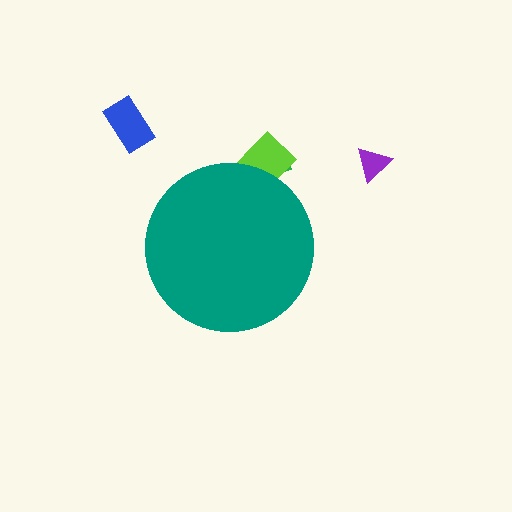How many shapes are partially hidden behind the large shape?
2 shapes are partially hidden.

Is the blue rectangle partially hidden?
No, the blue rectangle is fully visible.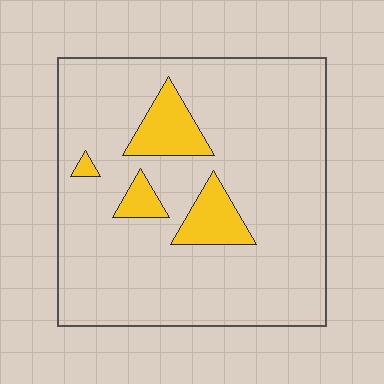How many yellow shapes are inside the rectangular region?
4.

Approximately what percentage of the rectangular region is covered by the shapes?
Approximately 10%.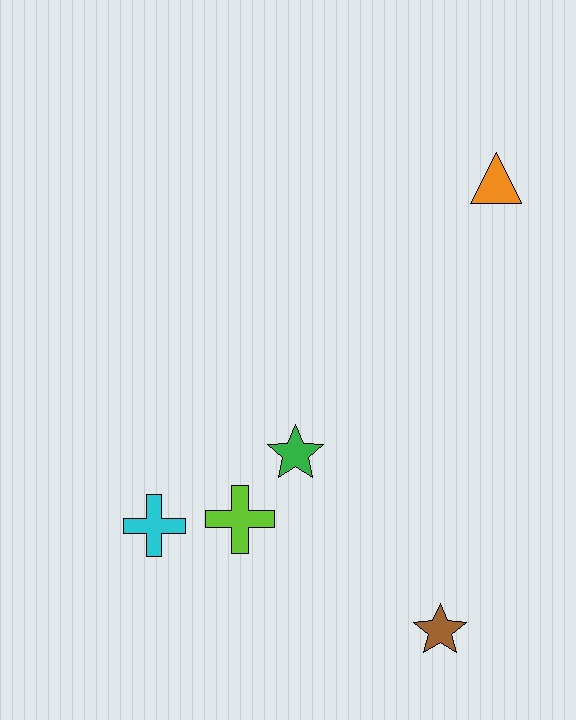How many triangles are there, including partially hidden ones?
There is 1 triangle.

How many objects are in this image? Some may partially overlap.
There are 5 objects.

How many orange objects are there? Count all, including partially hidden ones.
There is 1 orange object.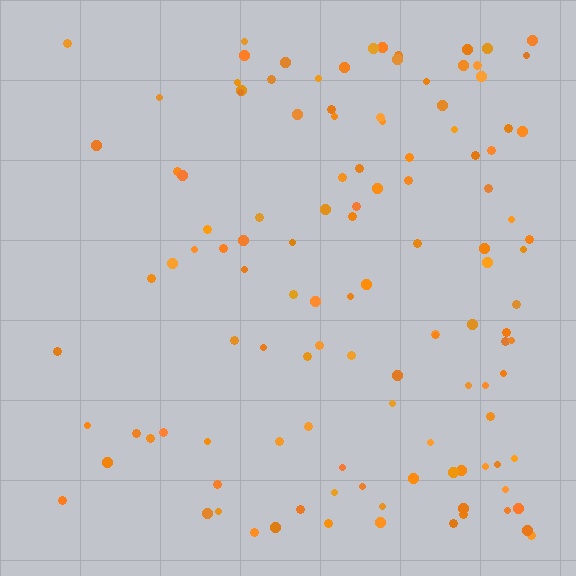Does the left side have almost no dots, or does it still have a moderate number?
Still a moderate number, just noticeably fewer than the right.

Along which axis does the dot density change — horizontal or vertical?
Horizontal.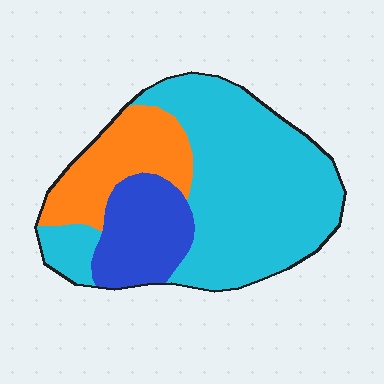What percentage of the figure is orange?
Orange takes up about one fifth (1/5) of the figure.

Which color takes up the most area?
Cyan, at roughly 60%.